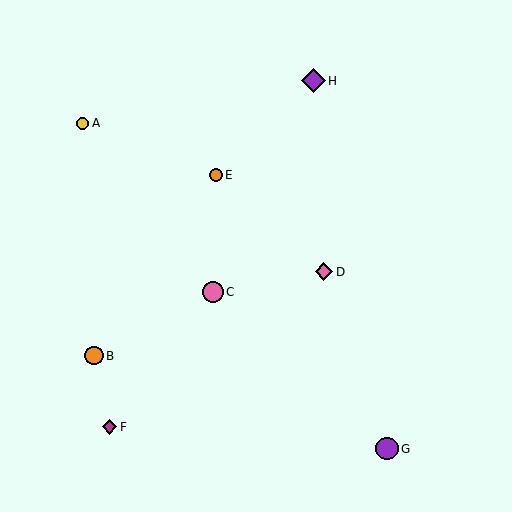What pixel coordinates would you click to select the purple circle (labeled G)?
Click at (387, 449) to select the purple circle G.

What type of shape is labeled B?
Shape B is an orange circle.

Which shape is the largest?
The purple diamond (labeled H) is the largest.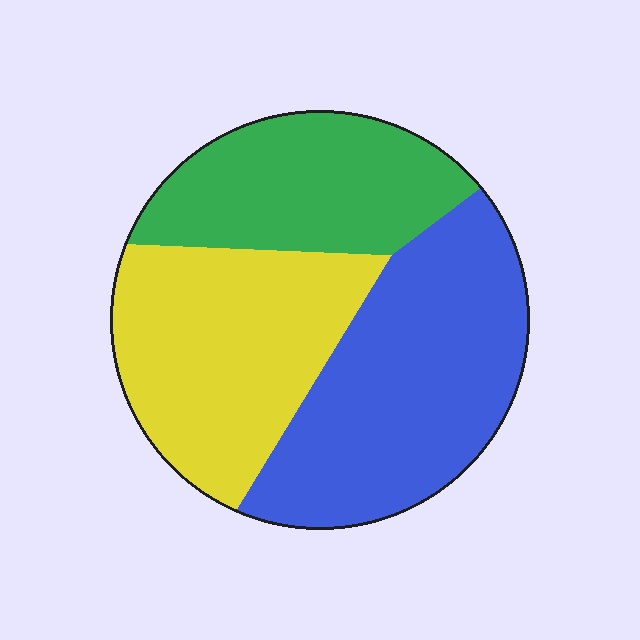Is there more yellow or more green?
Yellow.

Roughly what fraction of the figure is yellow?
Yellow takes up between a third and a half of the figure.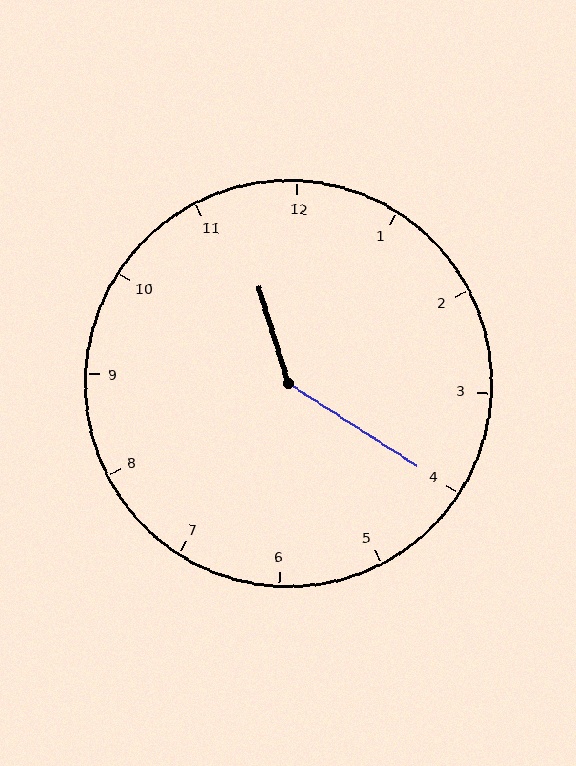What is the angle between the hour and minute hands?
Approximately 140 degrees.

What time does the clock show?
11:20.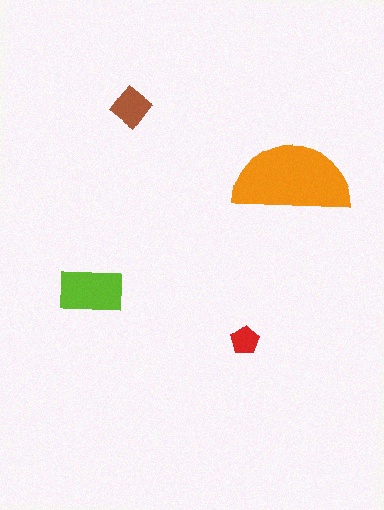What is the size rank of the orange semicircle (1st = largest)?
1st.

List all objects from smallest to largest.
The red pentagon, the brown diamond, the lime rectangle, the orange semicircle.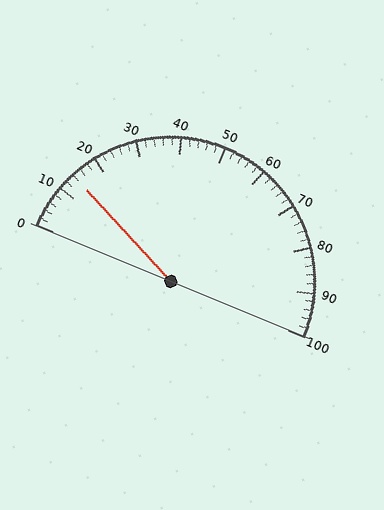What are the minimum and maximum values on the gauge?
The gauge ranges from 0 to 100.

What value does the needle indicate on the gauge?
The needle indicates approximately 14.